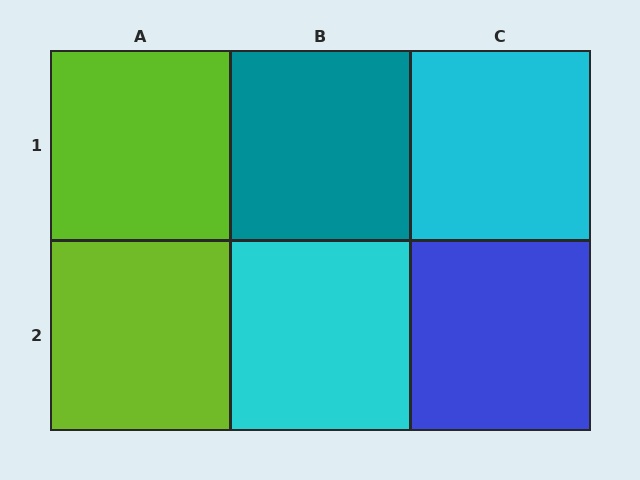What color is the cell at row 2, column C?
Blue.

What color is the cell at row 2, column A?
Lime.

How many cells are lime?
2 cells are lime.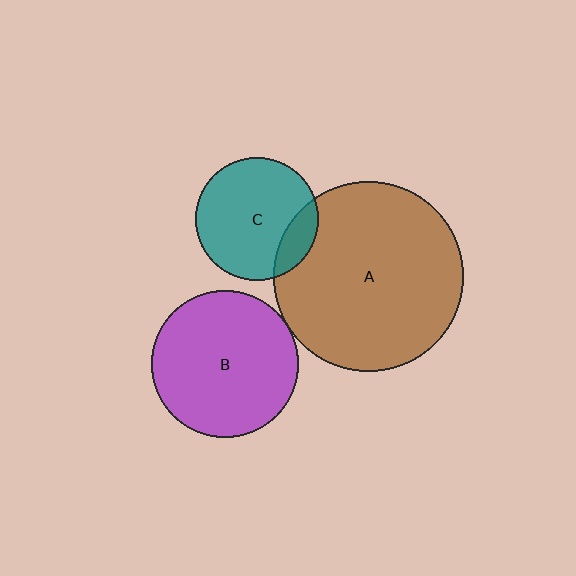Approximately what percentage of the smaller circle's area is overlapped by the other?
Approximately 5%.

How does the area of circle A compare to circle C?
Approximately 2.4 times.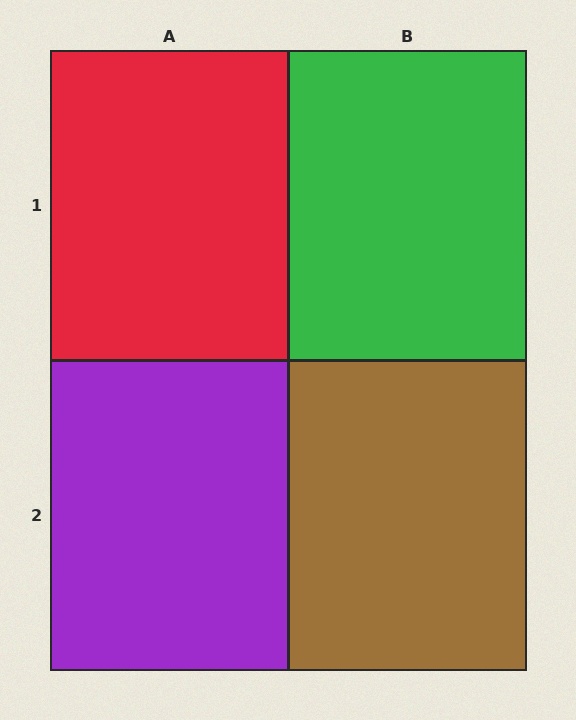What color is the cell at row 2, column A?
Purple.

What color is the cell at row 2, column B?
Brown.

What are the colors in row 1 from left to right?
Red, green.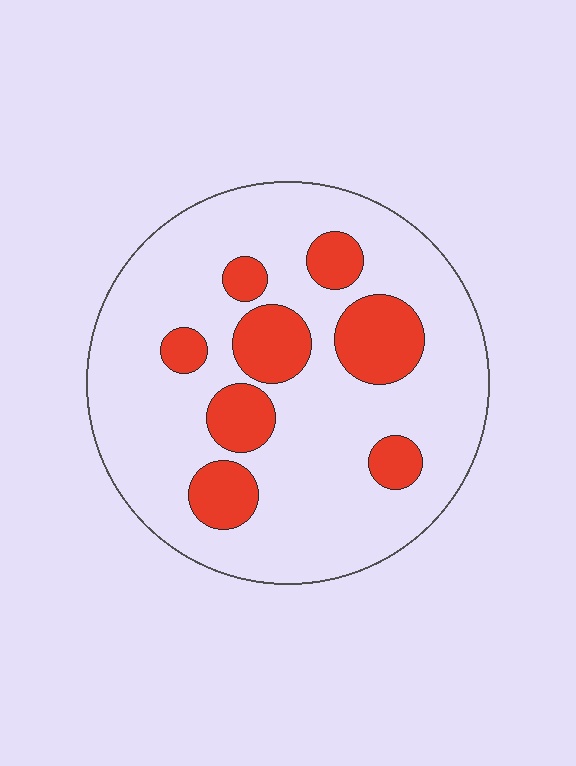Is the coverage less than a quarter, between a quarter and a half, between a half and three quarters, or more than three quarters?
Less than a quarter.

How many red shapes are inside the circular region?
8.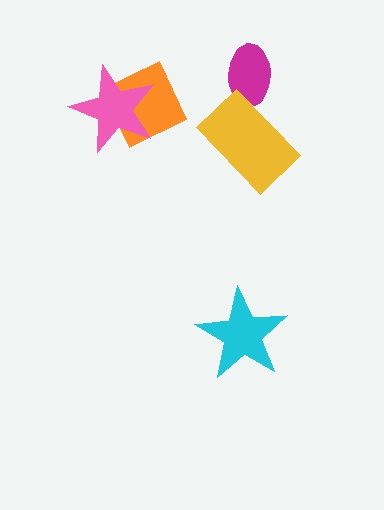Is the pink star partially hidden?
No, no other shape covers it.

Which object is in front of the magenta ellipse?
The yellow rectangle is in front of the magenta ellipse.